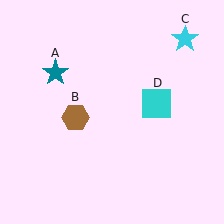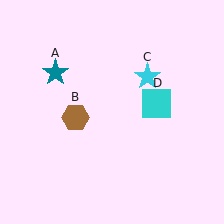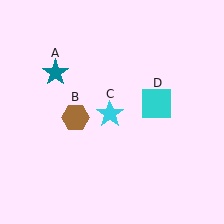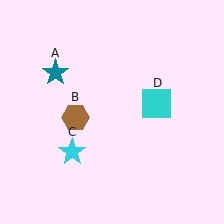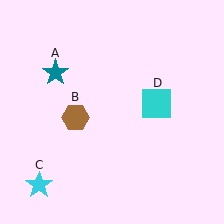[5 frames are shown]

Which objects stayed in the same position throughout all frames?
Teal star (object A) and brown hexagon (object B) and cyan square (object D) remained stationary.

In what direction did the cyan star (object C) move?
The cyan star (object C) moved down and to the left.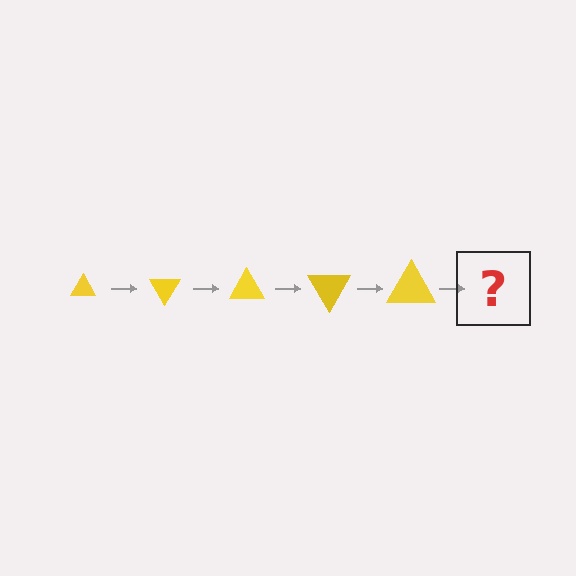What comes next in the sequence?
The next element should be a triangle, larger than the previous one and rotated 300 degrees from the start.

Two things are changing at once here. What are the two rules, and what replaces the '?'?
The two rules are that the triangle grows larger each step and it rotates 60 degrees each step. The '?' should be a triangle, larger than the previous one and rotated 300 degrees from the start.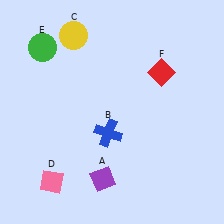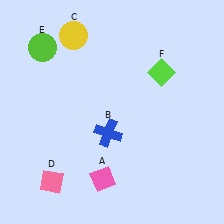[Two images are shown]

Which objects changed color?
A changed from purple to pink. E changed from green to lime. F changed from red to lime.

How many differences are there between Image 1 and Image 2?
There are 3 differences between the two images.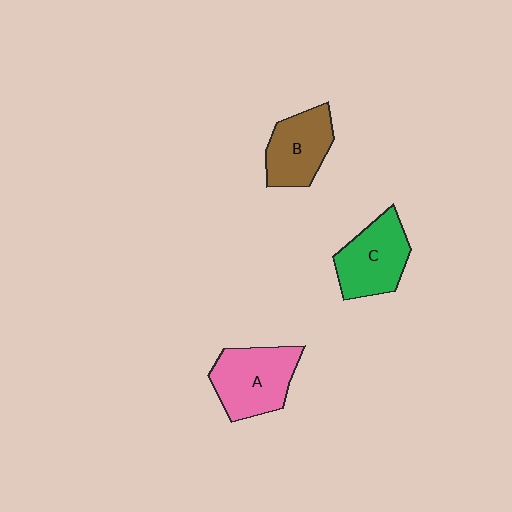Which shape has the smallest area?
Shape B (brown).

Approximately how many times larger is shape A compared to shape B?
Approximately 1.2 times.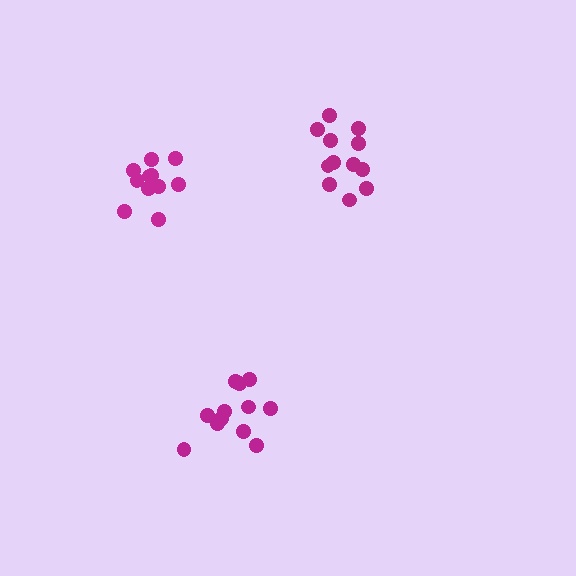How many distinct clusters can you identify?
There are 3 distinct clusters.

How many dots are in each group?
Group 1: 12 dots, Group 2: 12 dots, Group 3: 11 dots (35 total).